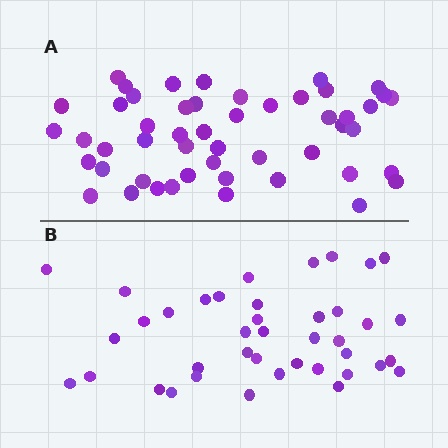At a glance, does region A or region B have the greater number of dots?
Region A (the top region) has more dots.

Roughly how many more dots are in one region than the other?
Region A has roughly 10 or so more dots than region B.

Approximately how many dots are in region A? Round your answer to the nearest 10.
About 50 dots.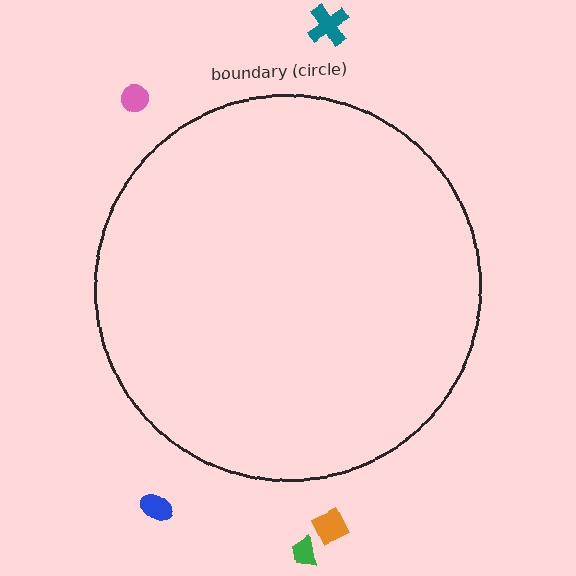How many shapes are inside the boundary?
0 inside, 5 outside.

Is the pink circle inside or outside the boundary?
Outside.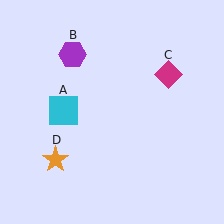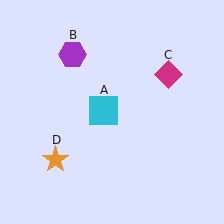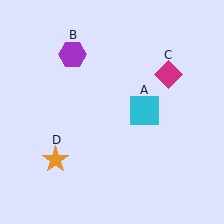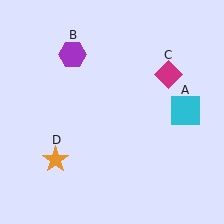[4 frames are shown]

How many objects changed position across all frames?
1 object changed position: cyan square (object A).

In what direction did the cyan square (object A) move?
The cyan square (object A) moved right.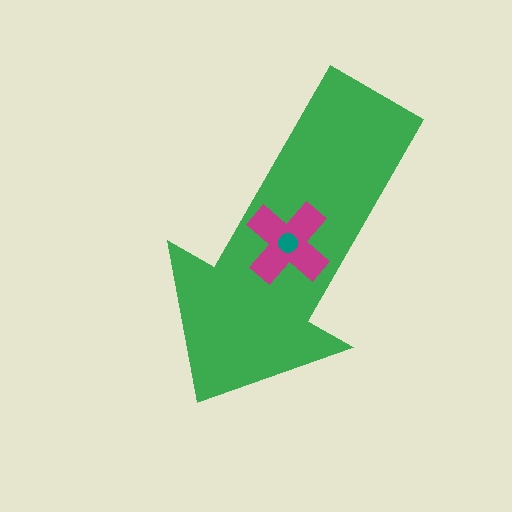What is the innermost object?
The teal circle.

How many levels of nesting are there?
3.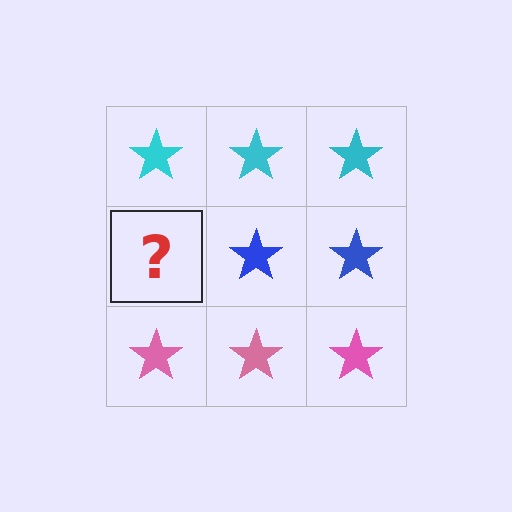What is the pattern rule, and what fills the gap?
The rule is that each row has a consistent color. The gap should be filled with a blue star.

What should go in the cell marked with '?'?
The missing cell should contain a blue star.